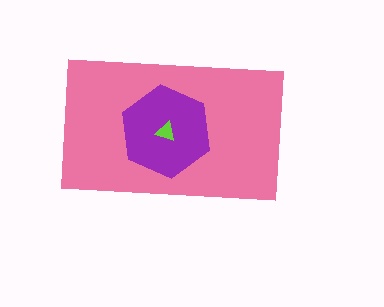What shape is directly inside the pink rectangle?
The purple hexagon.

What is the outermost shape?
The pink rectangle.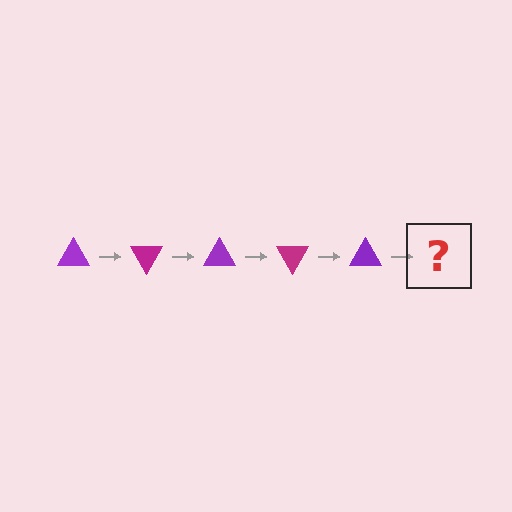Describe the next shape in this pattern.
It should be a magenta triangle, rotated 300 degrees from the start.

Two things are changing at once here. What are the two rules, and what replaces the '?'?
The two rules are that it rotates 60 degrees each step and the color cycles through purple and magenta. The '?' should be a magenta triangle, rotated 300 degrees from the start.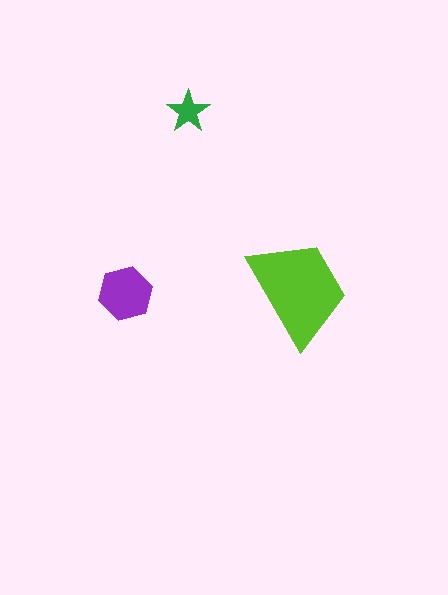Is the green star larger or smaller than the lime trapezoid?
Smaller.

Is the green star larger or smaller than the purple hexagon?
Smaller.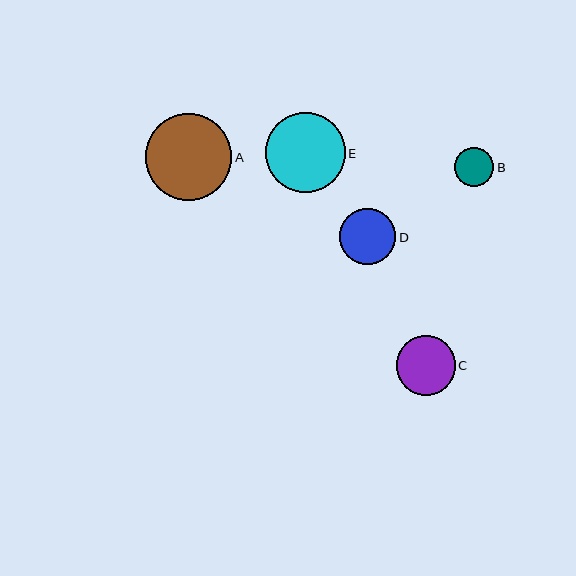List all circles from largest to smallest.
From largest to smallest: A, E, C, D, B.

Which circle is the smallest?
Circle B is the smallest with a size of approximately 39 pixels.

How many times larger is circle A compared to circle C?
Circle A is approximately 1.5 times the size of circle C.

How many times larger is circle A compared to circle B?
Circle A is approximately 2.2 times the size of circle B.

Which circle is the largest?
Circle A is the largest with a size of approximately 87 pixels.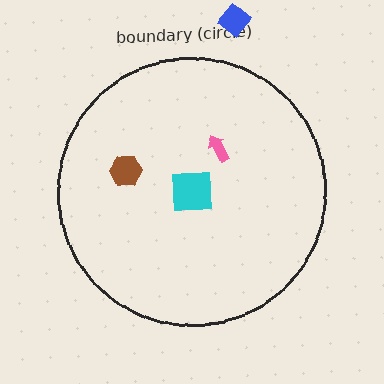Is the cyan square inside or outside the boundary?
Inside.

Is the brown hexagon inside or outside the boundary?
Inside.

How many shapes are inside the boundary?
3 inside, 1 outside.